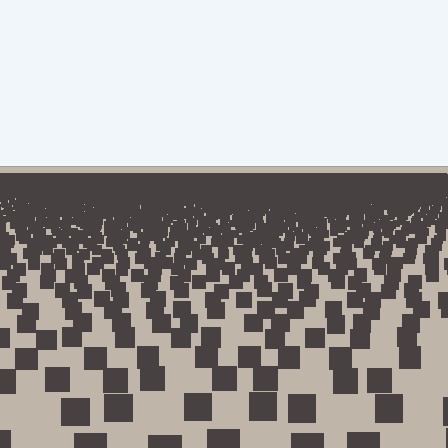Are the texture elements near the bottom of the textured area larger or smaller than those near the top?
Larger. Near the bottom, elements are closer to the viewer and appear at a bigger on-screen size.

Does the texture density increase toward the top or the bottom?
Density increases toward the top.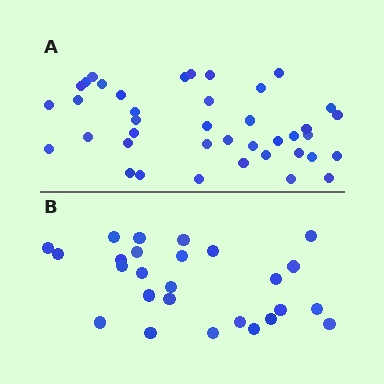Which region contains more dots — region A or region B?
Region A (the top region) has more dots.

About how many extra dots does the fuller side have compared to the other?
Region A has approximately 15 more dots than region B.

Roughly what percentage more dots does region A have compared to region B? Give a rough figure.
About 55% more.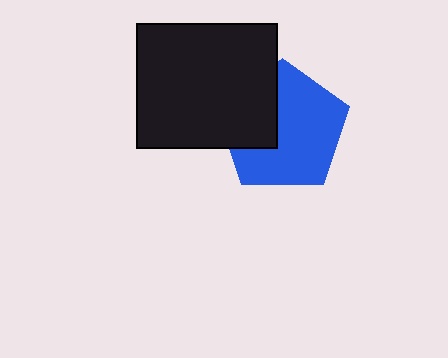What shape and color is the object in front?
The object in front is a black rectangle.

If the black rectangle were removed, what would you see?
You would see the complete blue pentagon.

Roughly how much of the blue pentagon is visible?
Most of it is visible (roughly 68%).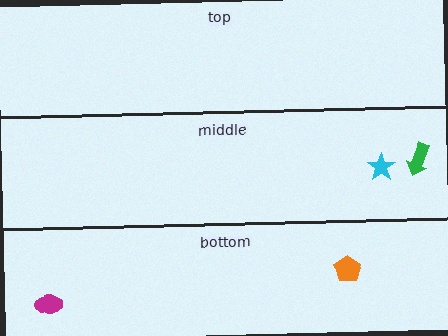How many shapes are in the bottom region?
2.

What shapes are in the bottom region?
The orange pentagon, the magenta ellipse.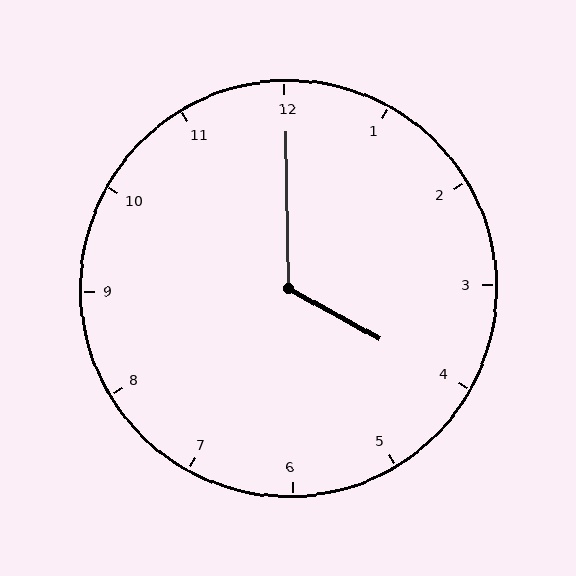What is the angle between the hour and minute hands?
Approximately 120 degrees.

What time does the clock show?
4:00.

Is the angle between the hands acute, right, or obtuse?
It is obtuse.